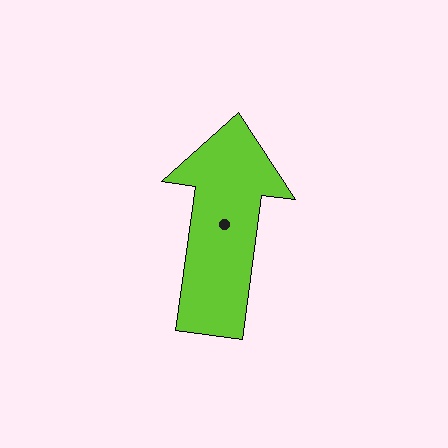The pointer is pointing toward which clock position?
Roughly 12 o'clock.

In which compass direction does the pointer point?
North.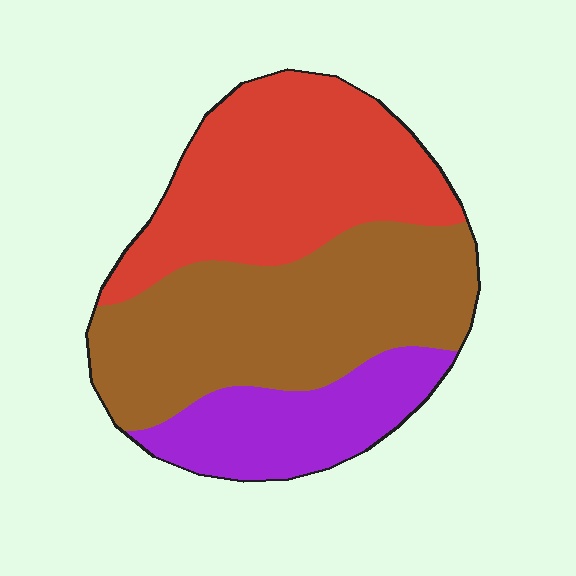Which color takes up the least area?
Purple, at roughly 20%.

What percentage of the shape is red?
Red takes up between a quarter and a half of the shape.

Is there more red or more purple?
Red.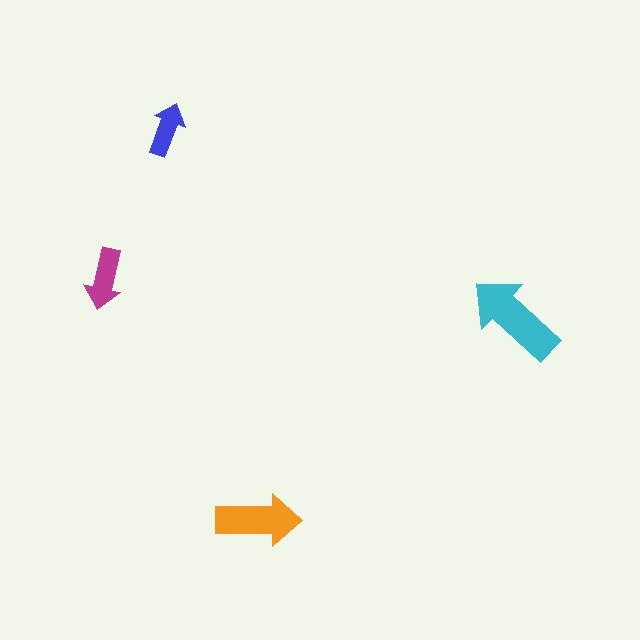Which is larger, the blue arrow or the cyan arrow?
The cyan one.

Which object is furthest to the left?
The magenta arrow is leftmost.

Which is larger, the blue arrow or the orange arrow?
The orange one.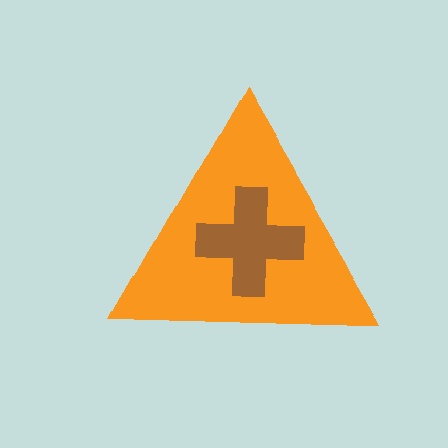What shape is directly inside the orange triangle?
The brown cross.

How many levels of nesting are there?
2.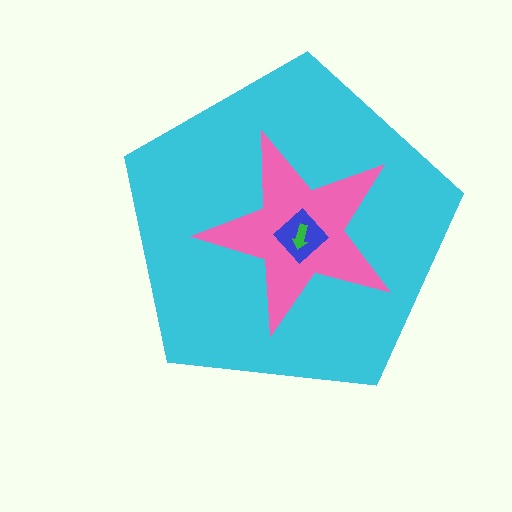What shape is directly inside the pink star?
The blue diamond.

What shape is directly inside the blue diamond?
The green arrow.